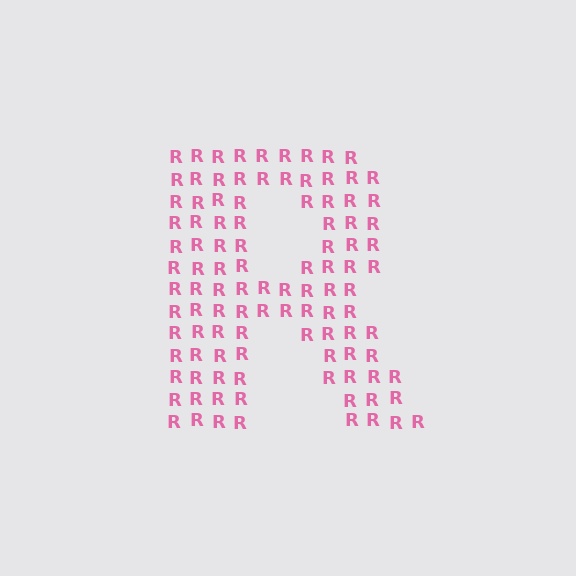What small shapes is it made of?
It is made of small letter R's.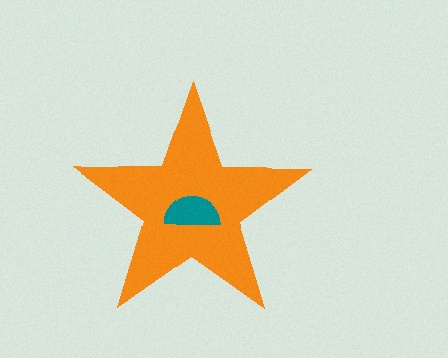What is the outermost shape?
The orange star.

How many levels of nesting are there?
2.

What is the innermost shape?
The teal semicircle.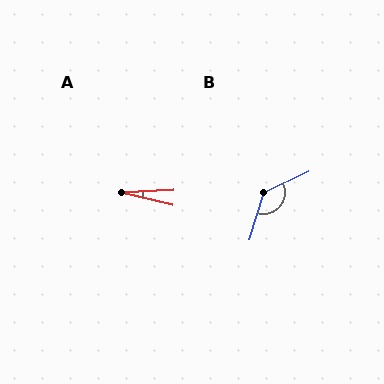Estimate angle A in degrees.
Approximately 16 degrees.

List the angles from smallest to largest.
A (16°), B (133°).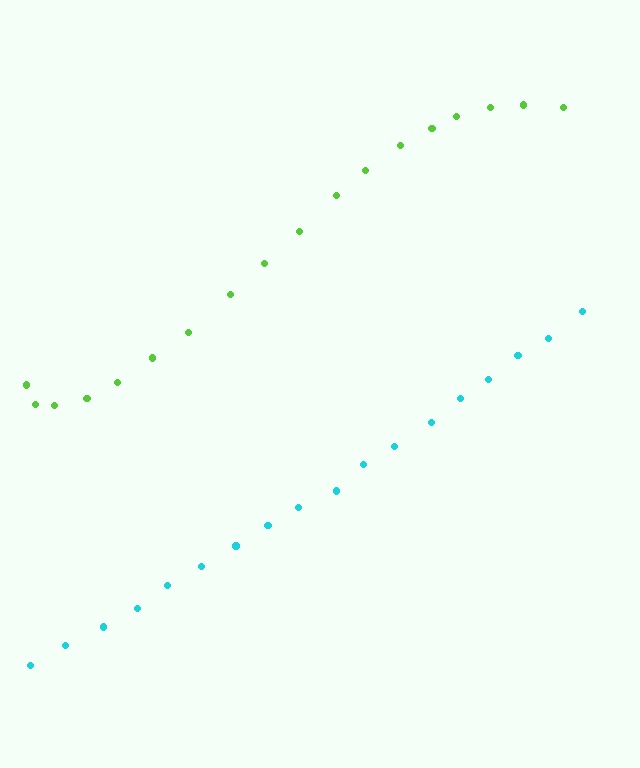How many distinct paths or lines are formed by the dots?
There are 2 distinct paths.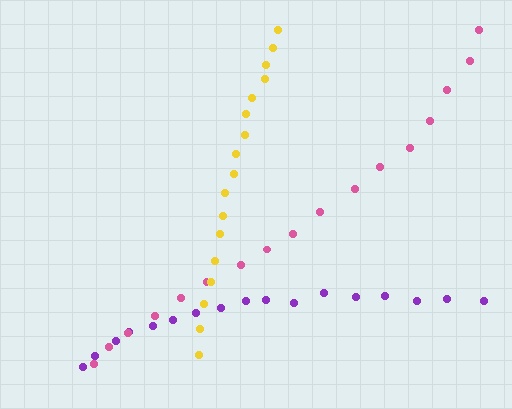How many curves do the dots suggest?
There are 3 distinct paths.